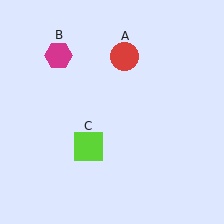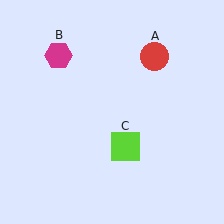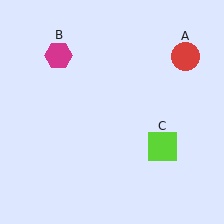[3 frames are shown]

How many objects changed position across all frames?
2 objects changed position: red circle (object A), lime square (object C).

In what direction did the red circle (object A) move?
The red circle (object A) moved right.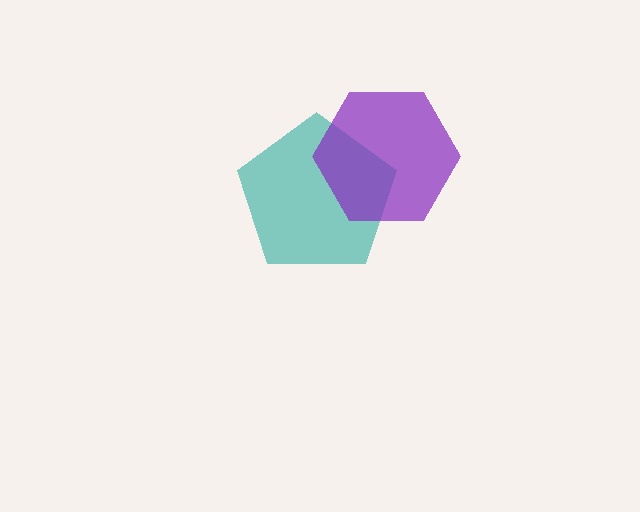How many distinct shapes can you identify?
There are 2 distinct shapes: a teal pentagon, a purple hexagon.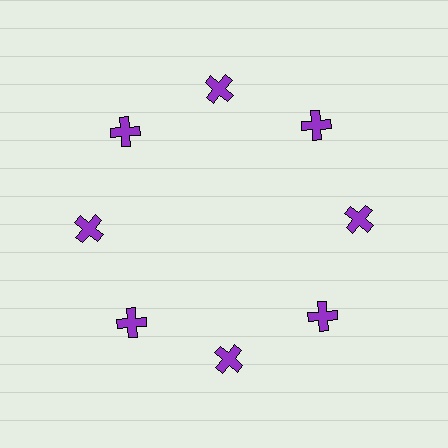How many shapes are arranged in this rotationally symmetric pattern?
There are 8 shapes, arranged in 8 groups of 1.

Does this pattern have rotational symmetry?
Yes, this pattern has 8-fold rotational symmetry. It looks the same after rotating 45 degrees around the center.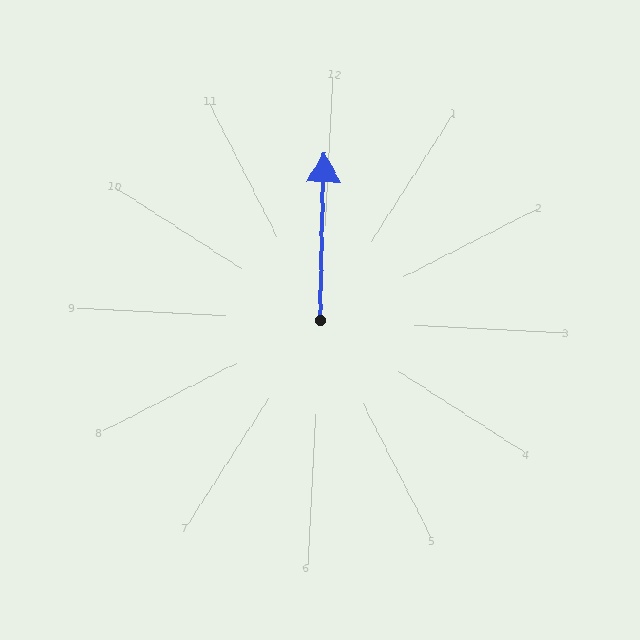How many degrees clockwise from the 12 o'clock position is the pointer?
Approximately 358 degrees.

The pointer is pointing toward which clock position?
Roughly 12 o'clock.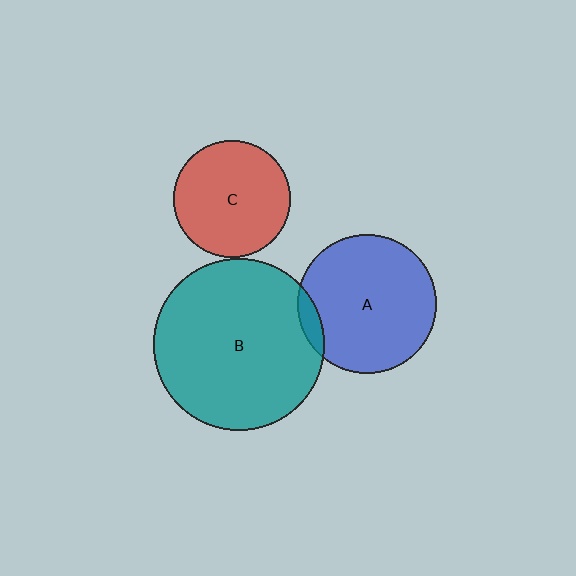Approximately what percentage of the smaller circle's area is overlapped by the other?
Approximately 5%.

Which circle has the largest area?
Circle B (teal).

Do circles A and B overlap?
Yes.